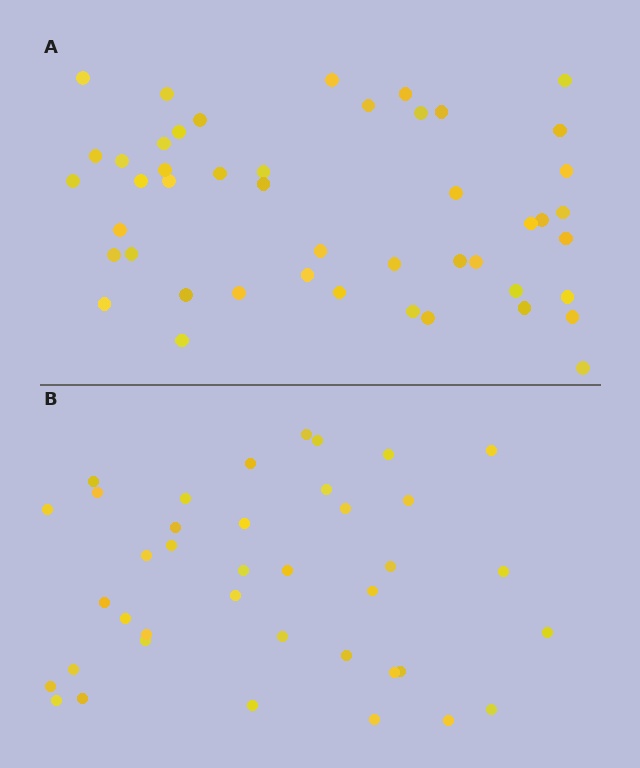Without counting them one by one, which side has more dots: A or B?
Region A (the top region) has more dots.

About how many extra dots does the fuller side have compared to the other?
Region A has roughly 8 or so more dots than region B.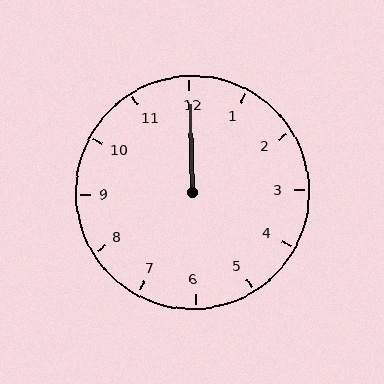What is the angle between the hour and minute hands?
Approximately 0 degrees.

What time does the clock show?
12:00.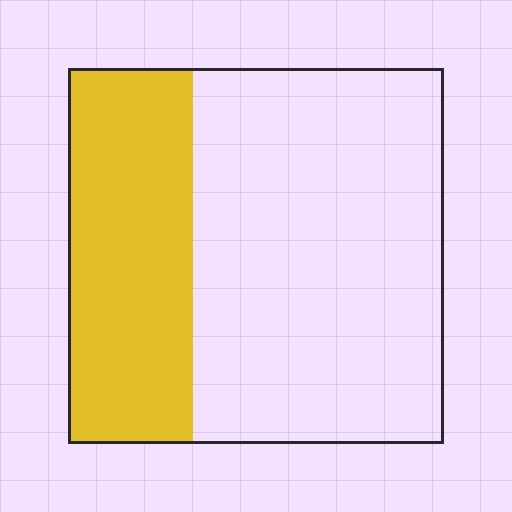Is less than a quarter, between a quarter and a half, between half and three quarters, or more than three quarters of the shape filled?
Between a quarter and a half.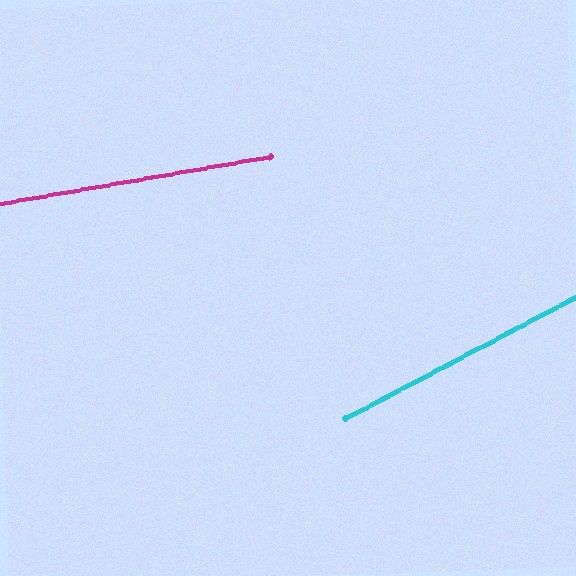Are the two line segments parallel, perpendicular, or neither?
Neither parallel nor perpendicular — they differ by about 18°.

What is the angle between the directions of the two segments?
Approximately 18 degrees.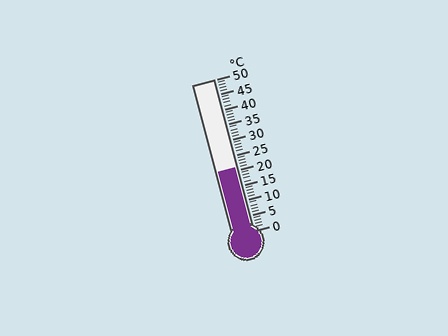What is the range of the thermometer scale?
The thermometer scale ranges from 0°C to 50°C.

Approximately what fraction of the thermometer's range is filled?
The thermometer is filled to approximately 40% of its range.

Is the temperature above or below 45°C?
The temperature is below 45°C.